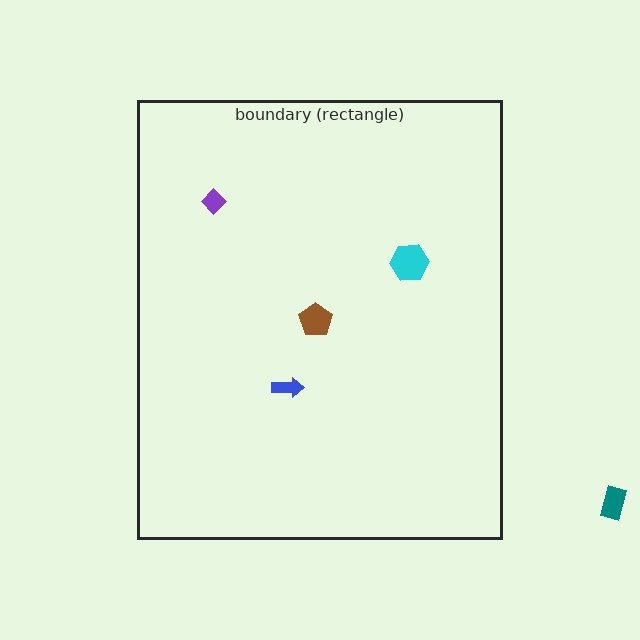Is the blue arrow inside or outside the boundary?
Inside.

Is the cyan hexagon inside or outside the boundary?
Inside.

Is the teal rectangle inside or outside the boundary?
Outside.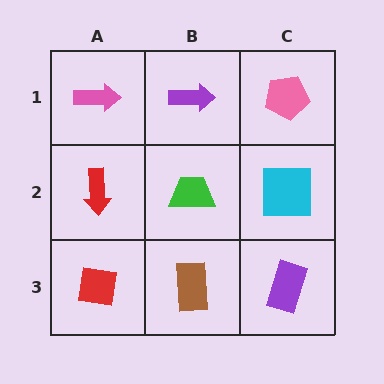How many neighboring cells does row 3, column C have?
2.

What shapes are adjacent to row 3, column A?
A red arrow (row 2, column A), a brown rectangle (row 3, column B).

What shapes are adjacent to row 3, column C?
A cyan square (row 2, column C), a brown rectangle (row 3, column B).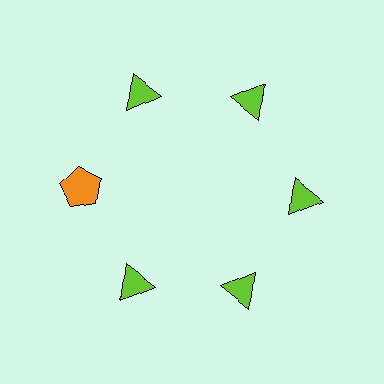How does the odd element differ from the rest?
It differs in both color (orange instead of lime) and shape (pentagon instead of triangle).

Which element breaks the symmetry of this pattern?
The orange pentagon at roughly the 9 o'clock position breaks the symmetry. All other shapes are lime triangles.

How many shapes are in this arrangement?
There are 6 shapes arranged in a ring pattern.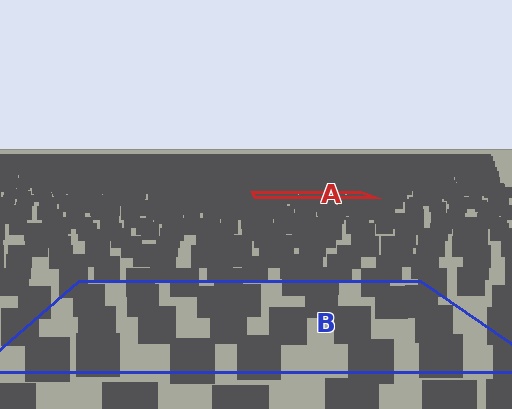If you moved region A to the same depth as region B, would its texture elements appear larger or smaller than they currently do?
They would appear larger. At a closer depth, the same texture elements are projected at a bigger on-screen size.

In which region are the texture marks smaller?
The texture marks are smaller in region A, because it is farther away.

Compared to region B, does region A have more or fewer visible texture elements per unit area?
Region A has more texture elements per unit area — they are packed more densely because it is farther away.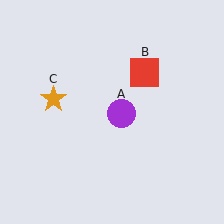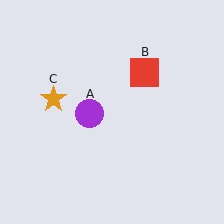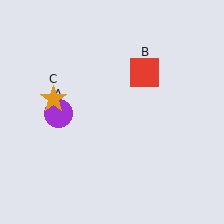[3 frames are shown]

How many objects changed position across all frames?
1 object changed position: purple circle (object A).